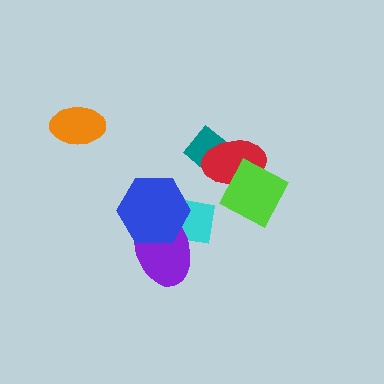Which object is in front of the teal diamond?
The red ellipse is in front of the teal diamond.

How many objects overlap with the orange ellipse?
0 objects overlap with the orange ellipse.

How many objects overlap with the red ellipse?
2 objects overlap with the red ellipse.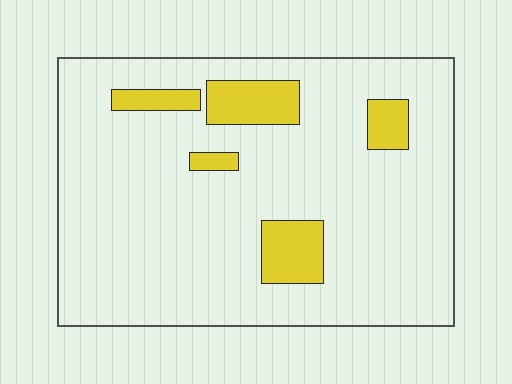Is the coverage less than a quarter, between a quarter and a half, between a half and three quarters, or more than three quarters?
Less than a quarter.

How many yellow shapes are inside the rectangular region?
5.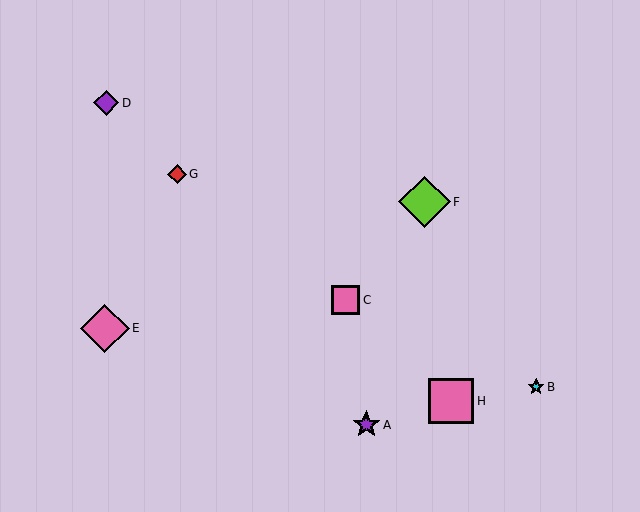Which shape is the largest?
The lime diamond (labeled F) is the largest.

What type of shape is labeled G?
Shape G is a red diamond.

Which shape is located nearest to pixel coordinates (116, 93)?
The purple diamond (labeled D) at (106, 103) is nearest to that location.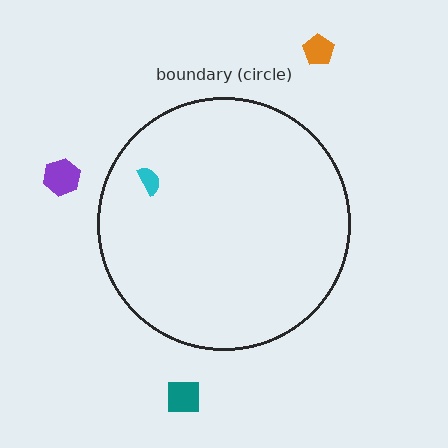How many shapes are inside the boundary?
1 inside, 3 outside.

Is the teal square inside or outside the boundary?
Outside.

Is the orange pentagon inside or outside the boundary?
Outside.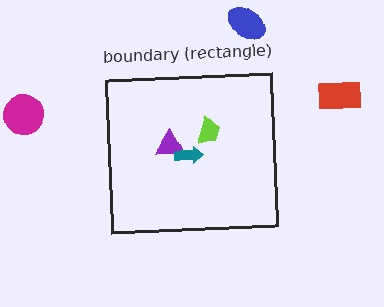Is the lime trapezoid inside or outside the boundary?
Inside.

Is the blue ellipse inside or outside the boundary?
Outside.